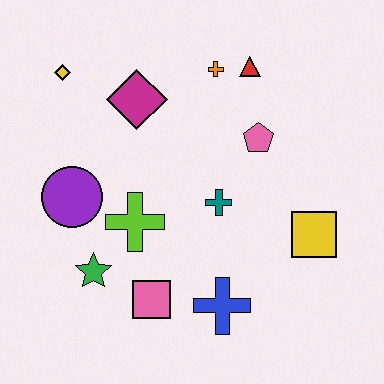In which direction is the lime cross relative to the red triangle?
The lime cross is below the red triangle.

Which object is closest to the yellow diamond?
The magenta diamond is closest to the yellow diamond.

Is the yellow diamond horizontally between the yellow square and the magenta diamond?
No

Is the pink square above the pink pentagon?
No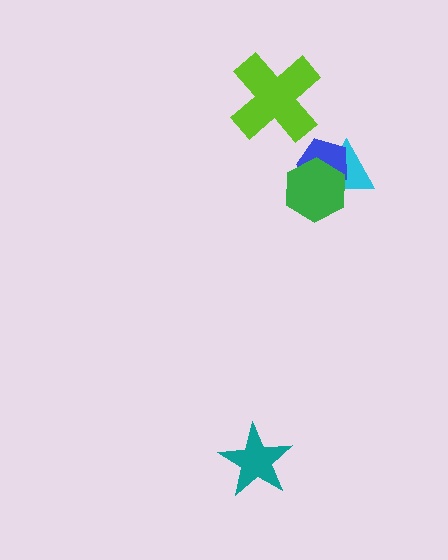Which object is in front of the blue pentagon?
The green hexagon is in front of the blue pentagon.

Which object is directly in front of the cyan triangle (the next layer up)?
The blue pentagon is directly in front of the cyan triangle.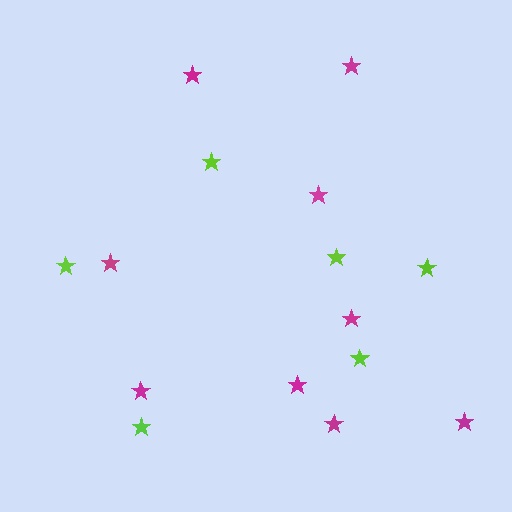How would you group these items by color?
There are 2 groups: one group of lime stars (6) and one group of magenta stars (9).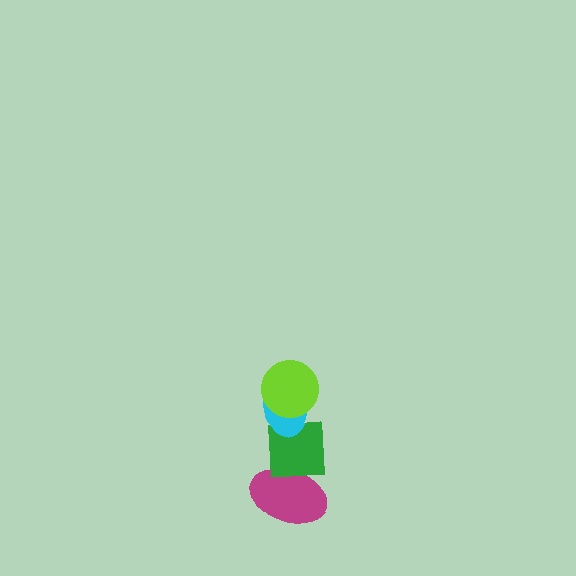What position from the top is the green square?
The green square is 3rd from the top.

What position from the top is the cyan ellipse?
The cyan ellipse is 2nd from the top.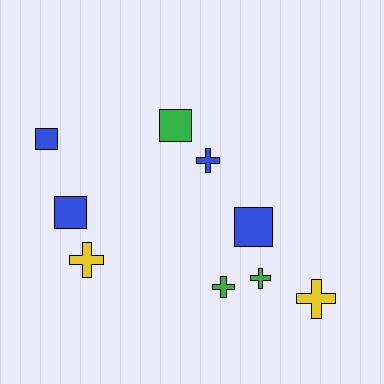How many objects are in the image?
There are 9 objects.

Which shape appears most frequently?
Cross, with 5 objects.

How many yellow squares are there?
There are no yellow squares.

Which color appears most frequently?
Blue, with 4 objects.